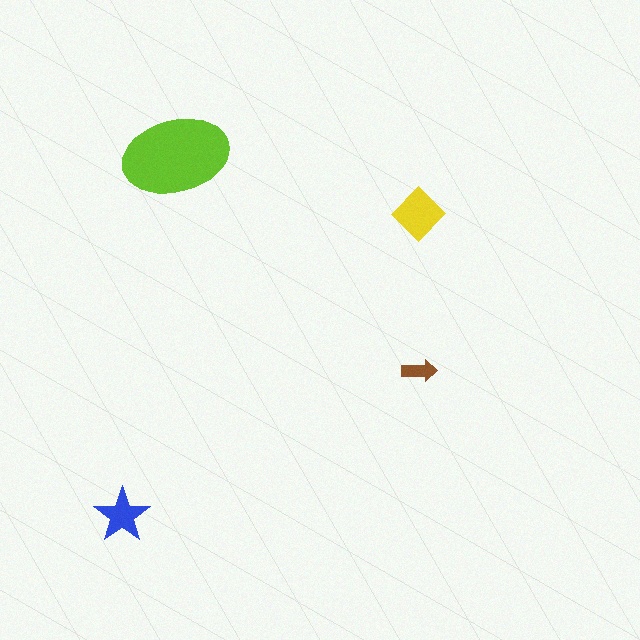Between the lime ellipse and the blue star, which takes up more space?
The lime ellipse.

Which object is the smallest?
The brown arrow.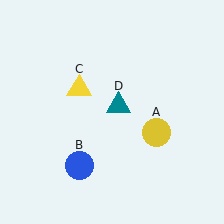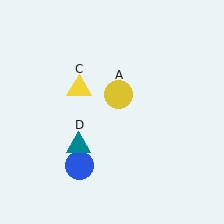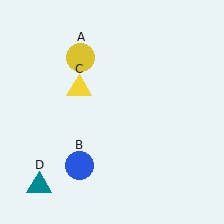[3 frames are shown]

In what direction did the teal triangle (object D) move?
The teal triangle (object D) moved down and to the left.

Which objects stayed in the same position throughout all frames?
Blue circle (object B) and yellow triangle (object C) remained stationary.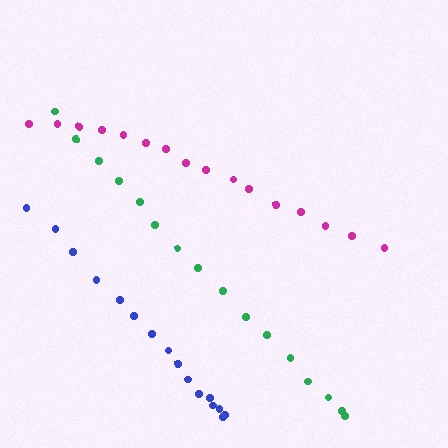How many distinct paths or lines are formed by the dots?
There are 3 distinct paths.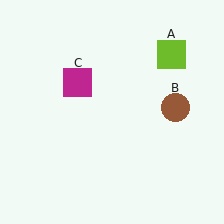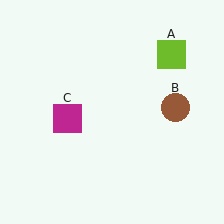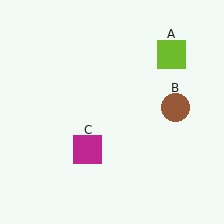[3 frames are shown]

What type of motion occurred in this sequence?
The magenta square (object C) rotated counterclockwise around the center of the scene.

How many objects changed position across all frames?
1 object changed position: magenta square (object C).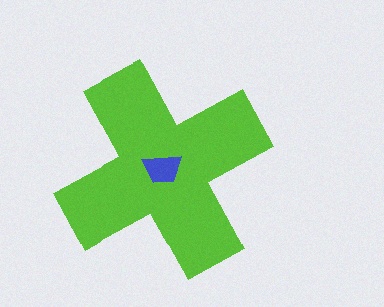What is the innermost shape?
The blue trapezoid.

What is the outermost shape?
The lime cross.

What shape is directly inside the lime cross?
The blue trapezoid.